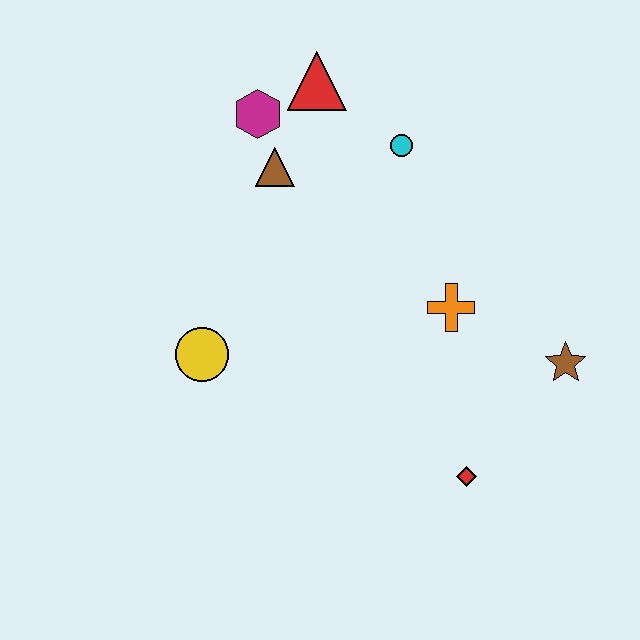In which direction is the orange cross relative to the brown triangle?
The orange cross is to the right of the brown triangle.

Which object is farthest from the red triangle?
The red diamond is farthest from the red triangle.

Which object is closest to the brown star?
The orange cross is closest to the brown star.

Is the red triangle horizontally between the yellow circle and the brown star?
Yes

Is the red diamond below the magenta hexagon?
Yes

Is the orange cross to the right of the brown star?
No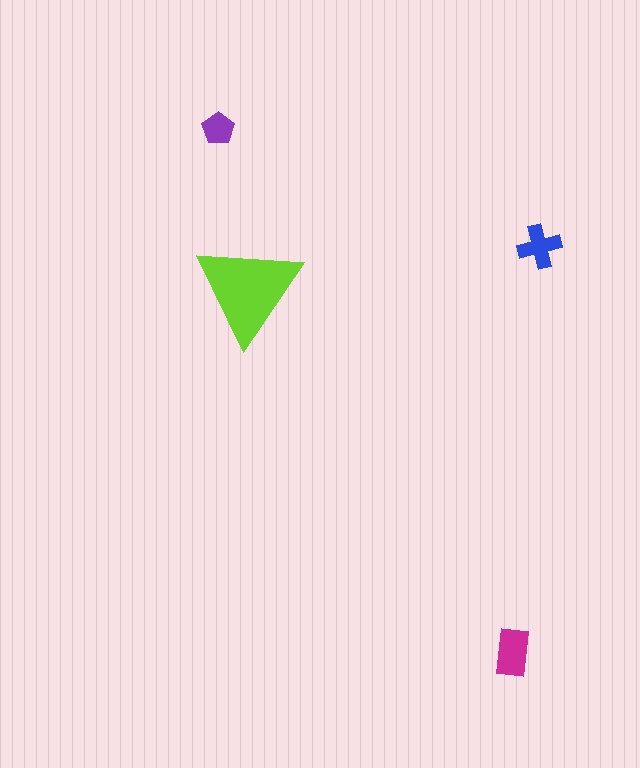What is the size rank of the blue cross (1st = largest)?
3rd.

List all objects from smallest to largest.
The purple pentagon, the blue cross, the magenta rectangle, the lime triangle.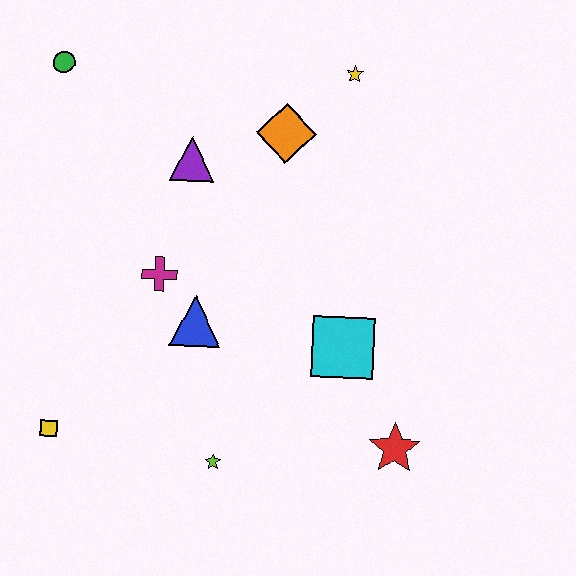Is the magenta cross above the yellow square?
Yes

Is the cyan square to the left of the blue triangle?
No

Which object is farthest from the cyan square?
The green circle is farthest from the cyan square.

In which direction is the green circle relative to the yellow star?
The green circle is to the left of the yellow star.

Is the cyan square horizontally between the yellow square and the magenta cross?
No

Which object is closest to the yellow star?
The orange diamond is closest to the yellow star.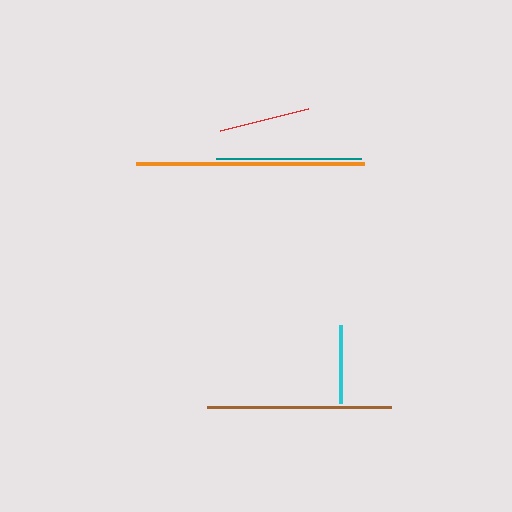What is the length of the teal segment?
The teal segment is approximately 145 pixels long.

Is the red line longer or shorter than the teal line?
The teal line is longer than the red line.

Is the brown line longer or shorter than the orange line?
The orange line is longer than the brown line.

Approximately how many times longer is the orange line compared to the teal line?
The orange line is approximately 1.6 times the length of the teal line.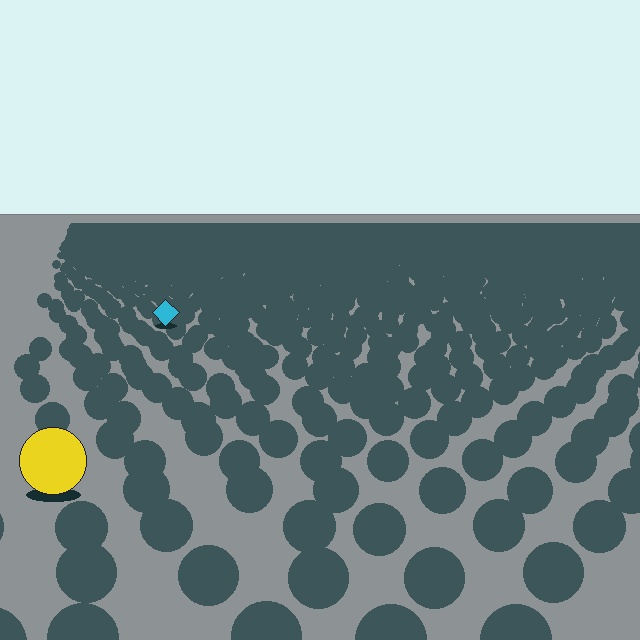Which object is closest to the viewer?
The yellow circle is closest. The texture marks near it are larger and more spread out.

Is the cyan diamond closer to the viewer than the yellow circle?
No. The yellow circle is closer — you can tell from the texture gradient: the ground texture is coarser near it.